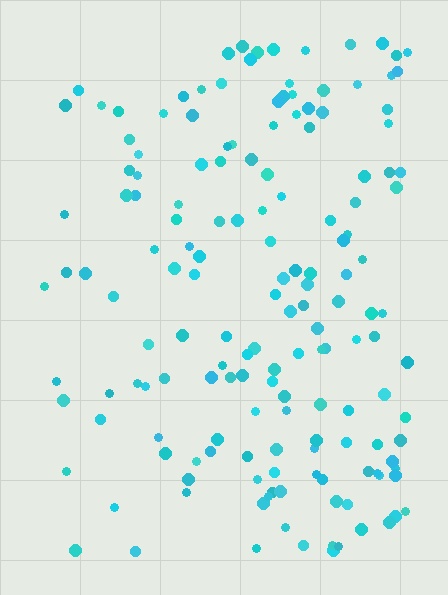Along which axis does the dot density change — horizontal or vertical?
Horizontal.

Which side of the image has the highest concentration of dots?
The right.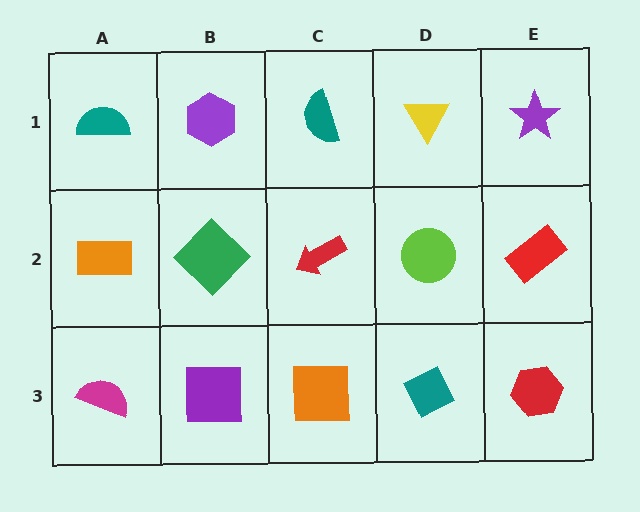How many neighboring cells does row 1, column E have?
2.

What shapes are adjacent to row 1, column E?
A red rectangle (row 2, column E), a yellow triangle (row 1, column D).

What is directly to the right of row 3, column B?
An orange square.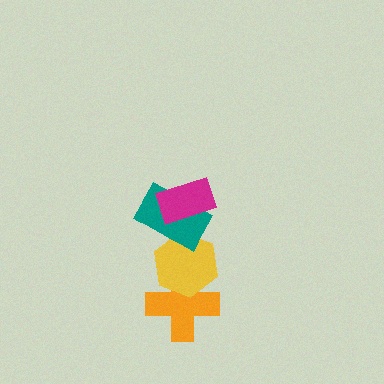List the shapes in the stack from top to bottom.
From top to bottom: the magenta rectangle, the teal rectangle, the yellow hexagon, the orange cross.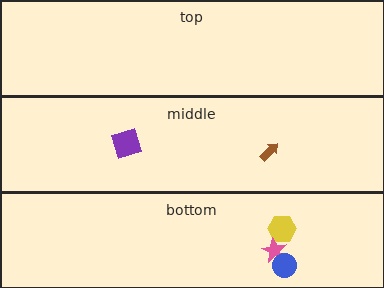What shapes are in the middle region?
The brown arrow, the purple square.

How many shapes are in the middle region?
2.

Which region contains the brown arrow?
The middle region.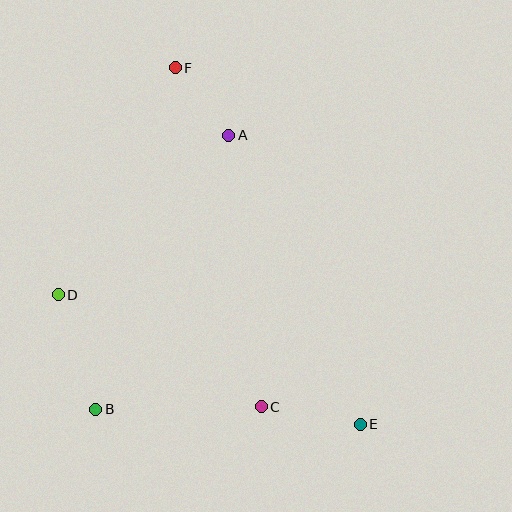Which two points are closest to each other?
Points A and F are closest to each other.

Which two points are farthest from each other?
Points E and F are farthest from each other.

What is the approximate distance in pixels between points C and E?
The distance between C and E is approximately 100 pixels.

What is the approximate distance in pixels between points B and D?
The distance between B and D is approximately 121 pixels.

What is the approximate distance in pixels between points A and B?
The distance between A and B is approximately 305 pixels.